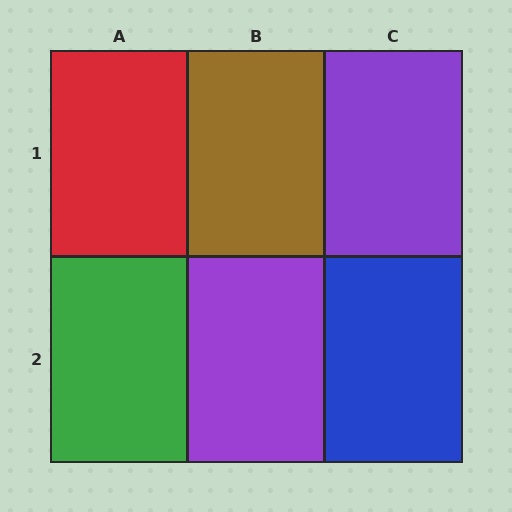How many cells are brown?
1 cell is brown.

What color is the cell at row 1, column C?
Purple.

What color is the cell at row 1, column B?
Brown.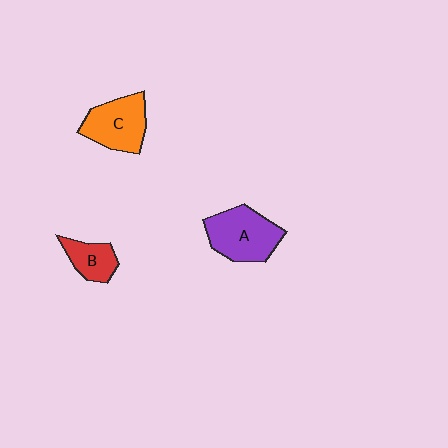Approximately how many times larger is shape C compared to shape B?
Approximately 1.6 times.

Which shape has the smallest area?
Shape B (red).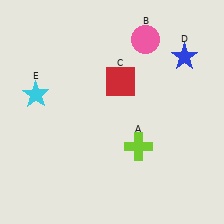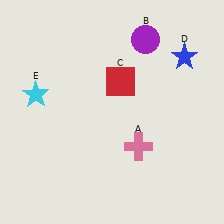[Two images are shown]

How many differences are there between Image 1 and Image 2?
There are 2 differences between the two images.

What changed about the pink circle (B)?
In Image 1, B is pink. In Image 2, it changed to purple.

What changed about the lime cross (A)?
In Image 1, A is lime. In Image 2, it changed to pink.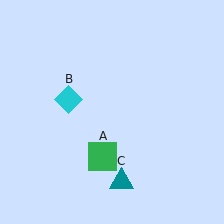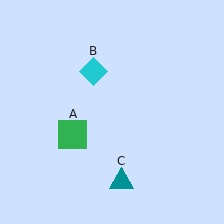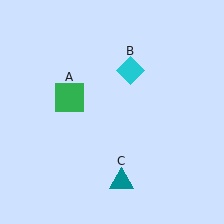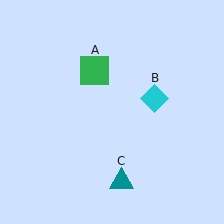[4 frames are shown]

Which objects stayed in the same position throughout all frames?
Teal triangle (object C) remained stationary.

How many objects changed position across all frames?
2 objects changed position: green square (object A), cyan diamond (object B).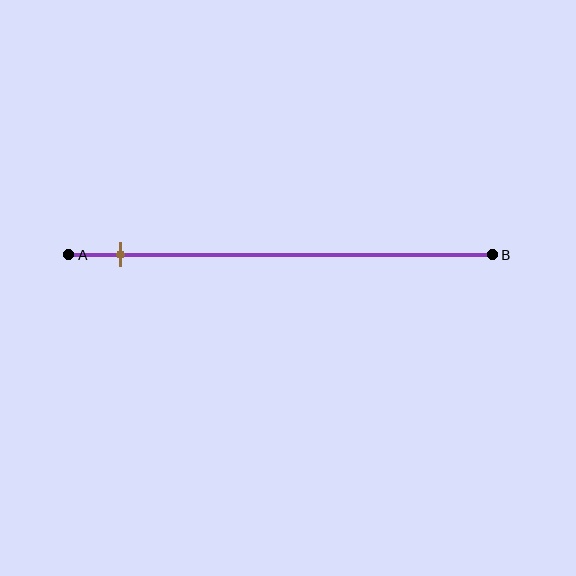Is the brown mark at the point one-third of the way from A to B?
No, the mark is at about 10% from A, not at the 33% one-third point.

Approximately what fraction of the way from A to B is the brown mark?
The brown mark is approximately 10% of the way from A to B.